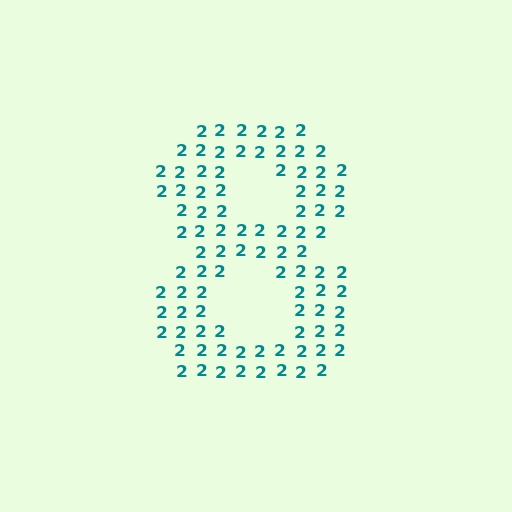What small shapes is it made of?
It is made of small digit 2's.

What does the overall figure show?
The overall figure shows the digit 8.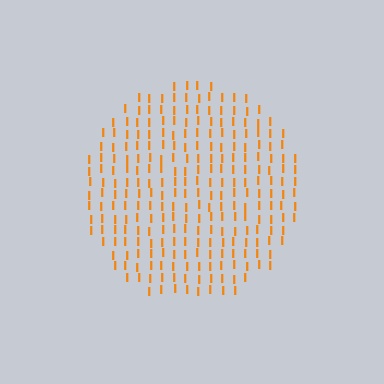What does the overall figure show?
The overall figure shows a circle.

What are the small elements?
The small elements are letter I's.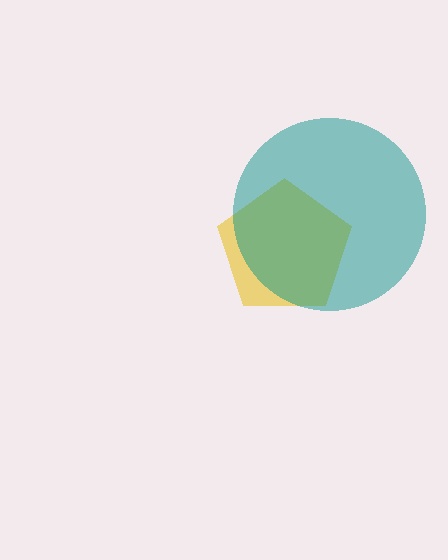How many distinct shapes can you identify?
There are 2 distinct shapes: a yellow pentagon, a teal circle.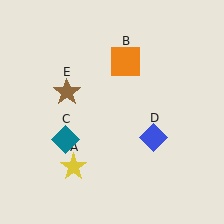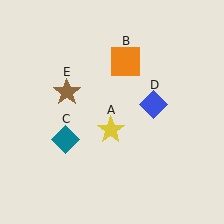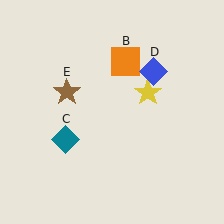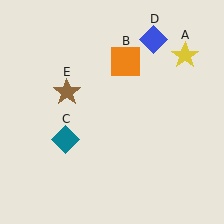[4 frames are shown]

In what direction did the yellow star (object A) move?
The yellow star (object A) moved up and to the right.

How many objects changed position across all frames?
2 objects changed position: yellow star (object A), blue diamond (object D).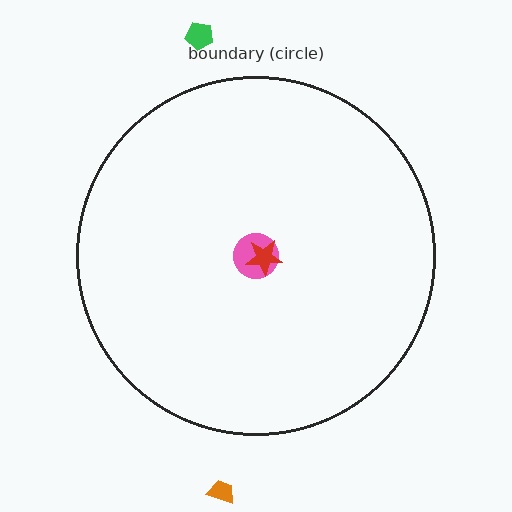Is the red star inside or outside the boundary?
Inside.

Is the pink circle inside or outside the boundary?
Inside.